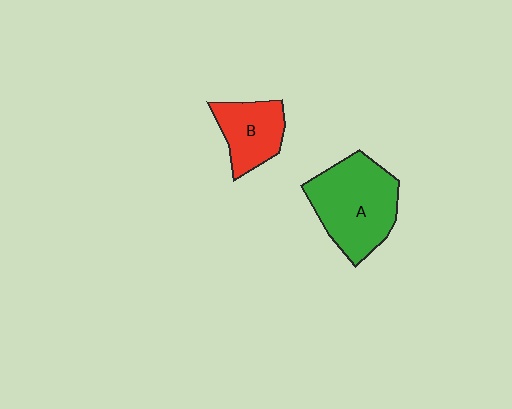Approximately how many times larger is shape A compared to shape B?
Approximately 1.7 times.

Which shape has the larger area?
Shape A (green).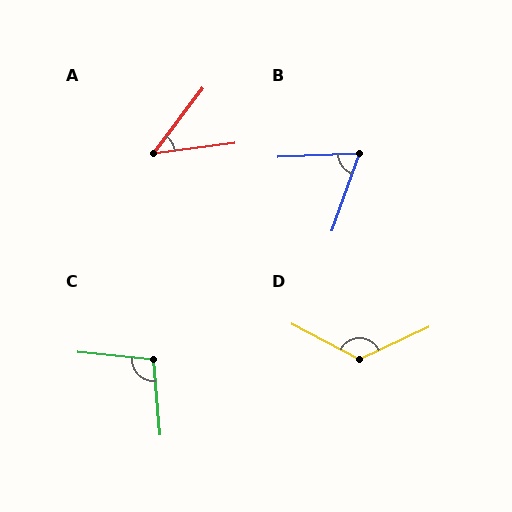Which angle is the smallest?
A, at approximately 45 degrees.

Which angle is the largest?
D, at approximately 127 degrees.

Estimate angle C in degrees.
Approximately 100 degrees.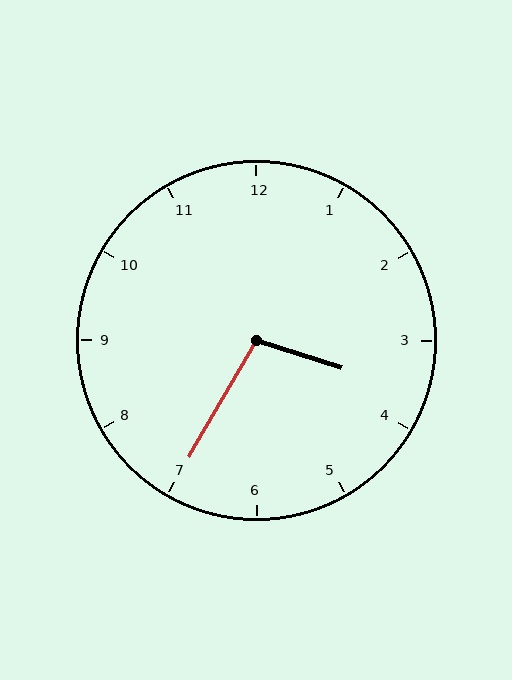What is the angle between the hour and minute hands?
Approximately 102 degrees.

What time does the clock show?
3:35.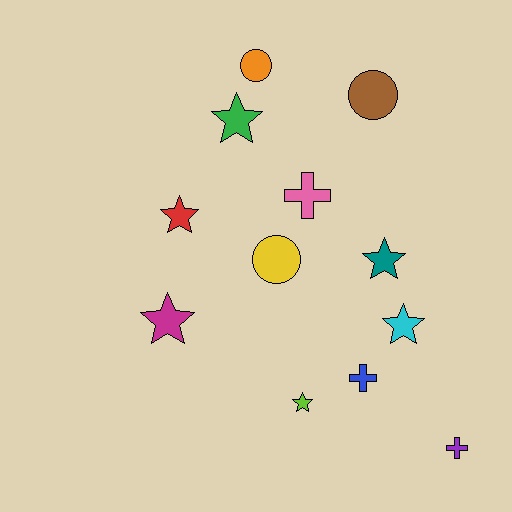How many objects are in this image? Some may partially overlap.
There are 12 objects.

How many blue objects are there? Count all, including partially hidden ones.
There is 1 blue object.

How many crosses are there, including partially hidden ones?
There are 3 crosses.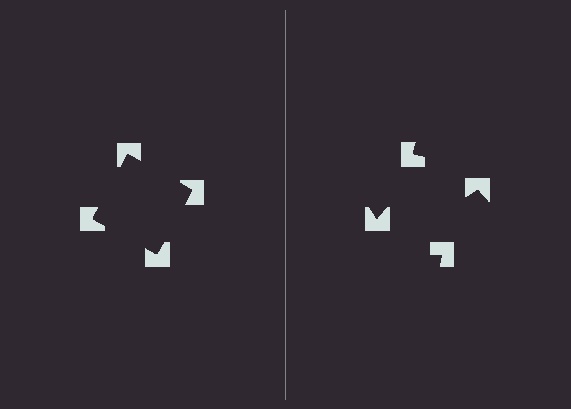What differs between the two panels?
The notched squares are positioned identically on both sides; only the wedge orientations differ. On the left they align to a square; on the right they are misaligned.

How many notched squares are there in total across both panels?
8 — 4 on each side.